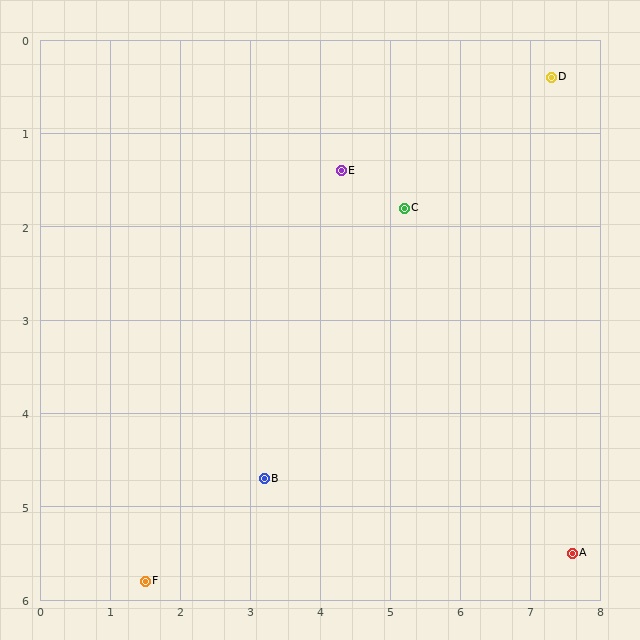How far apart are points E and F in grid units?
Points E and F are about 5.2 grid units apart.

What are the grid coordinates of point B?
Point B is at approximately (3.2, 4.7).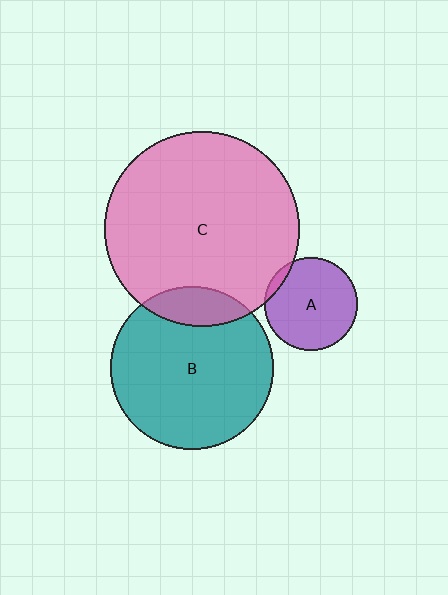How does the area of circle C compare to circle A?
Approximately 4.4 times.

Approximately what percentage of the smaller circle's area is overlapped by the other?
Approximately 15%.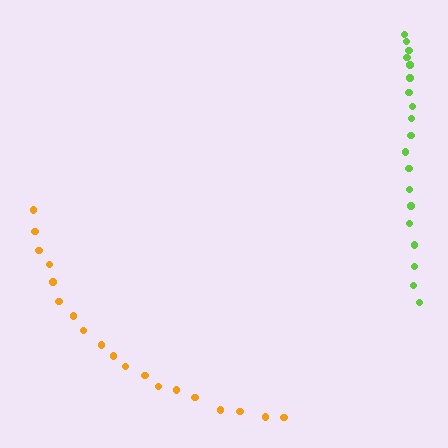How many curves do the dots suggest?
There are 2 distinct paths.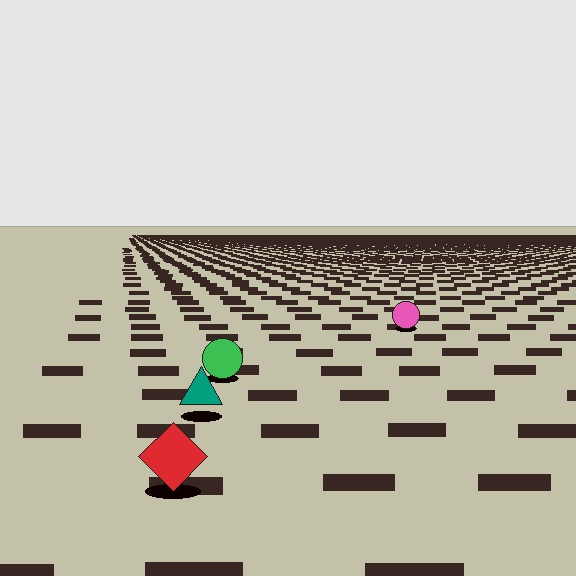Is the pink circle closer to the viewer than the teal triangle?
No. The teal triangle is closer — you can tell from the texture gradient: the ground texture is coarser near it.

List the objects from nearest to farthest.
From nearest to farthest: the red diamond, the teal triangle, the green circle, the pink circle.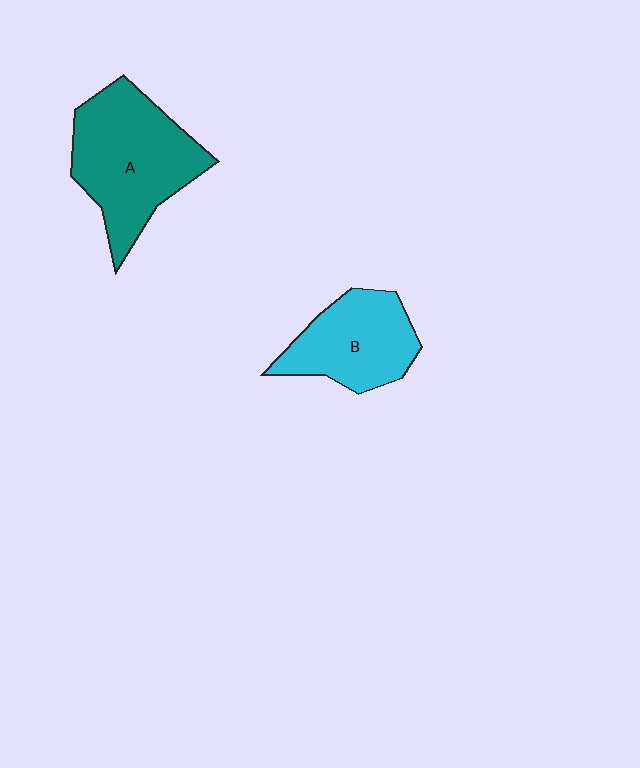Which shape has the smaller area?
Shape B (cyan).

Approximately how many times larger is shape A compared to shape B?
Approximately 1.4 times.